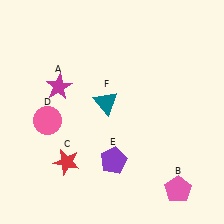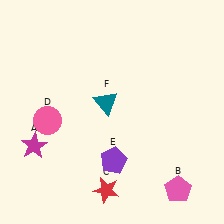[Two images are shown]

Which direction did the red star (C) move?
The red star (C) moved right.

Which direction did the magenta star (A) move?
The magenta star (A) moved down.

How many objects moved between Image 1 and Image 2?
2 objects moved between the two images.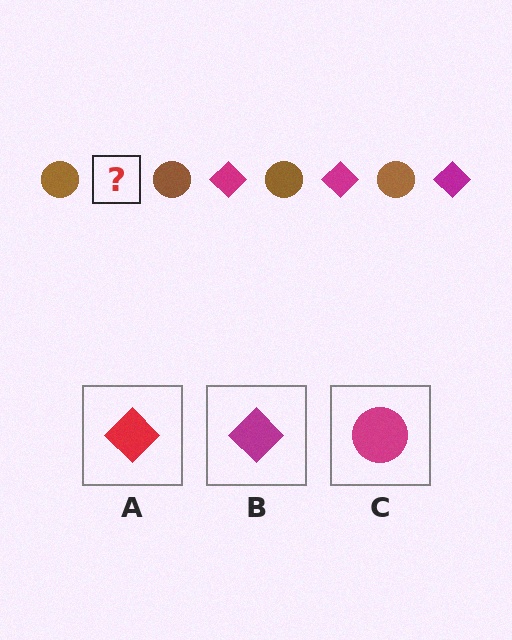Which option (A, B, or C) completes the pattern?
B.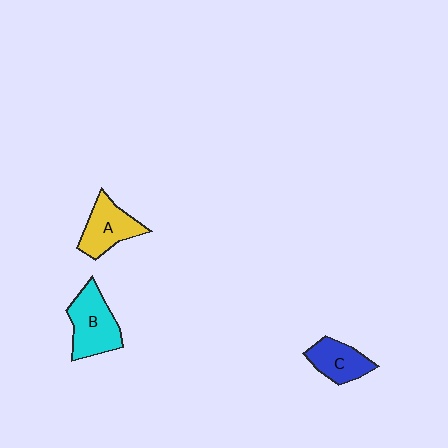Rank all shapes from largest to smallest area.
From largest to smallest: B (cyan), A (yellow), C (blue).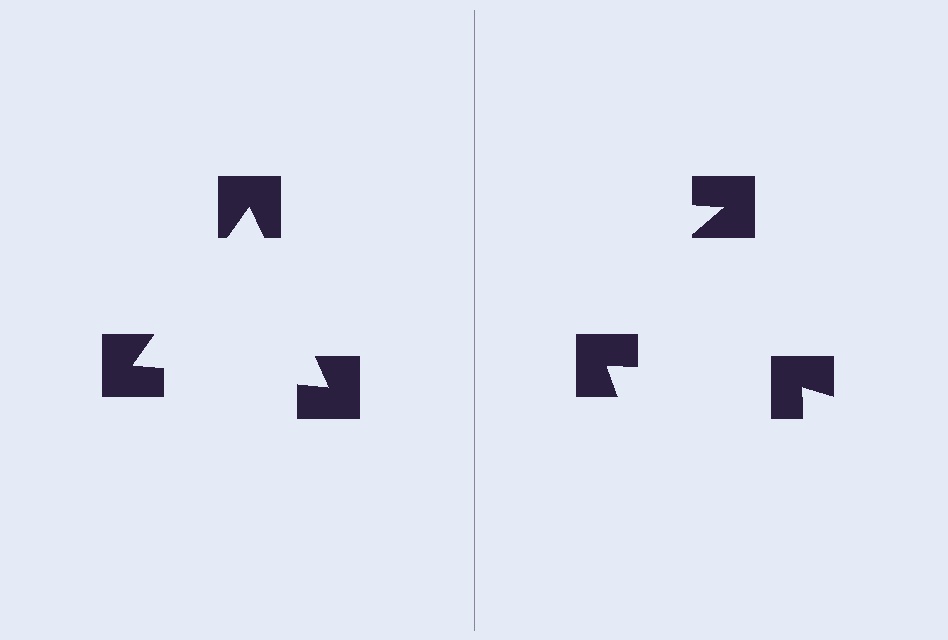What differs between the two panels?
The notched squares are positioned identically on both sides; only the wedge orientations differ. On the left they align to a triangle; on the right they are misaligned.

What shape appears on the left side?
An illusory triangle.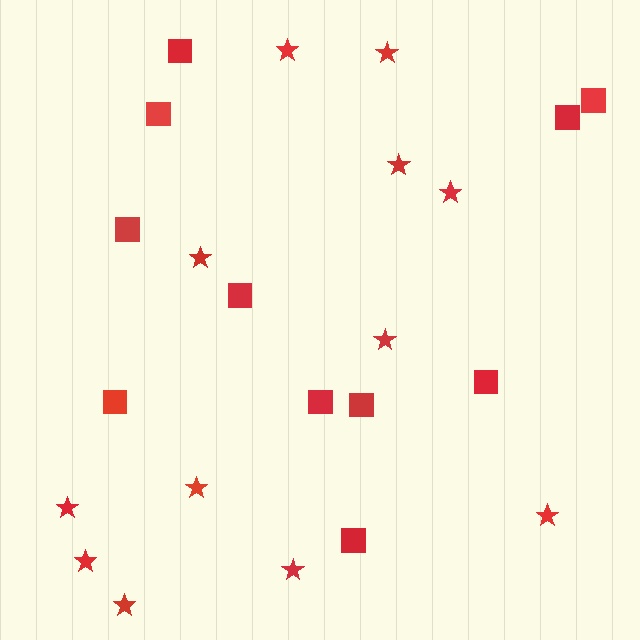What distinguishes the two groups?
There are 2 groups: one group of stars (12) and one group of squares (11).